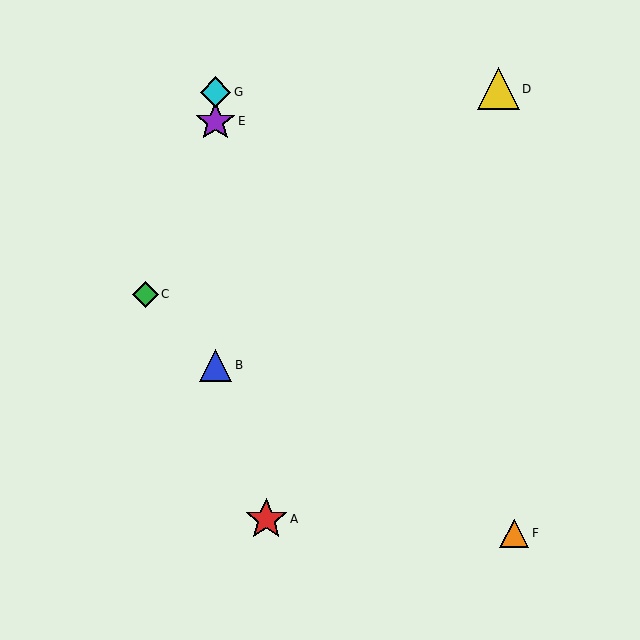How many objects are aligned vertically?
3 objects (B, E, G) are aligned vertically.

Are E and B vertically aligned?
Yes, both are at x≈215.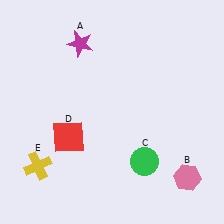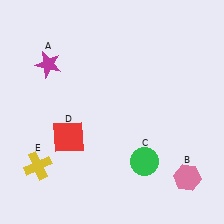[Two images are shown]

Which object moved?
The magenta star (A) moved left.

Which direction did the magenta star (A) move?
The magenta star (A) moved left.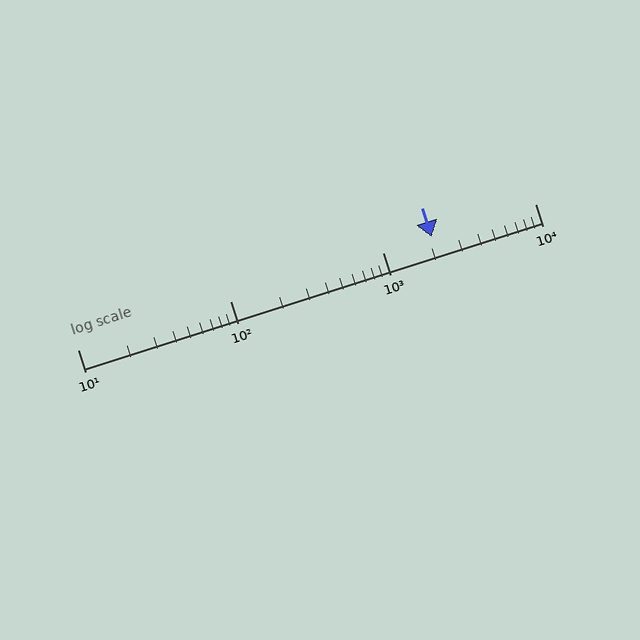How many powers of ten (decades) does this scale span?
The scale spans 3 decades, from 10 to 10000.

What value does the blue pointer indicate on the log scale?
The pointer indicates approximately 2100.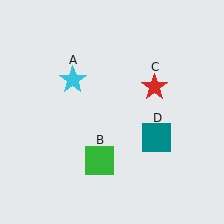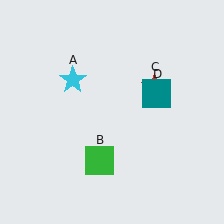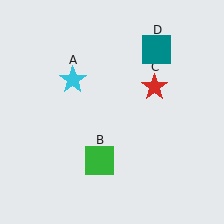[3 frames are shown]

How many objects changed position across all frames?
1 object changed position: teal square (object D).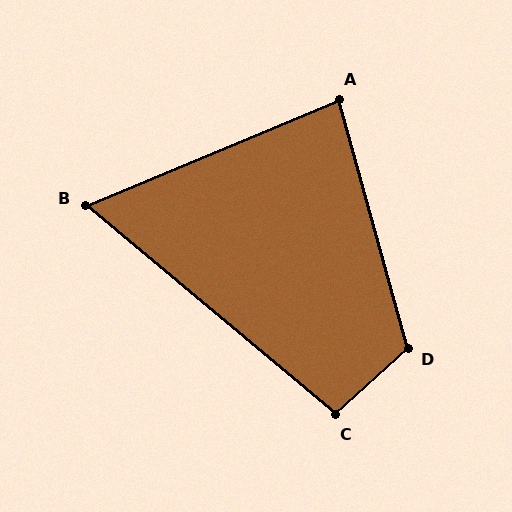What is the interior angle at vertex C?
Approximately 97 degrees (obtuse).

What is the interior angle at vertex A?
Approximately 83 degrees (acute).